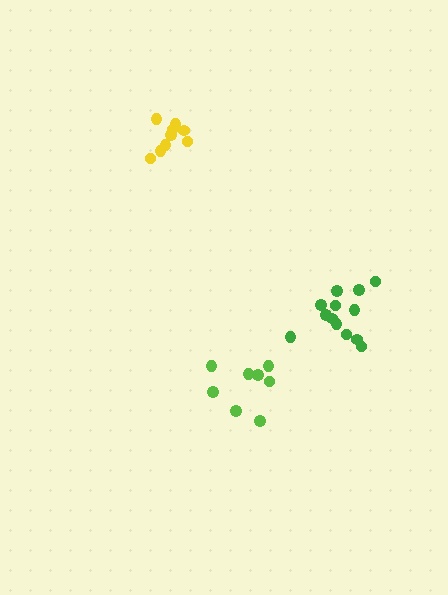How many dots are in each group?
Group 1: 8 dots, Group 2: 9 dots, Group 3: 13 dots (30 total).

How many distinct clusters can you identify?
There are 3 distinct clusters.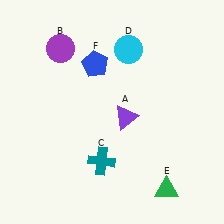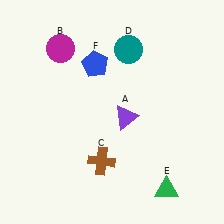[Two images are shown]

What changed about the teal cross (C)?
In Image 1, C is teal. In Image 2, it changed to brown.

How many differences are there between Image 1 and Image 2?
There are 3 differences between the two images.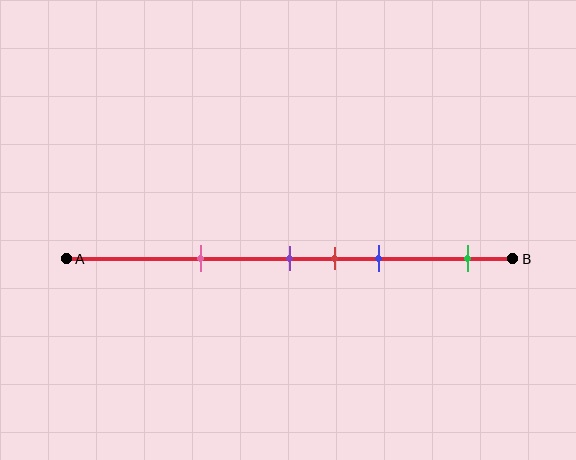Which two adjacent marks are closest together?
The purple and red marks are the closest adjacent pair.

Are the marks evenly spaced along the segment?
No, the marks are not evenly spaced.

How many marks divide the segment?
There are 5 marks dividing the segment.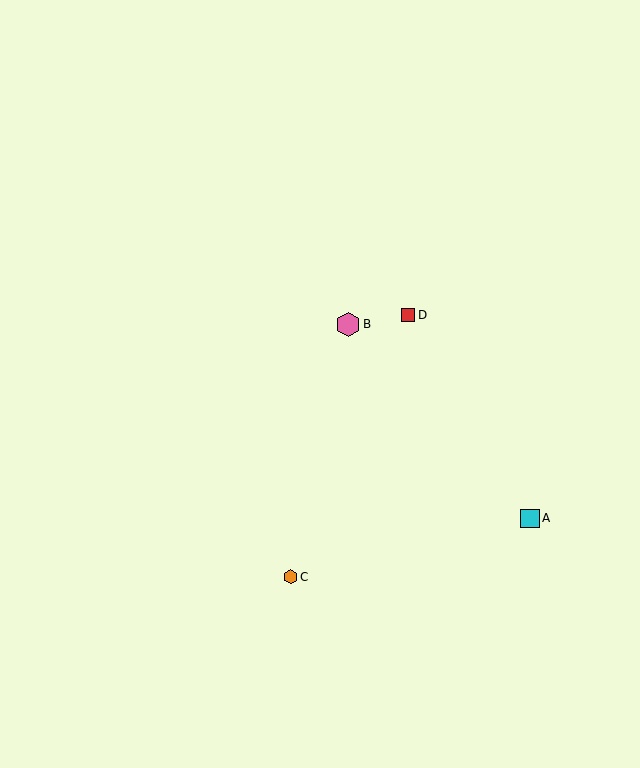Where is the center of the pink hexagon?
The center of the pink hexagon is at (348, 324).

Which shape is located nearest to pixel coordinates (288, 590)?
The orange hexagon (labeled C) at (291, 577) is nearest to that location.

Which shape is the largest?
The pink hexagon (labeled B) is the largest.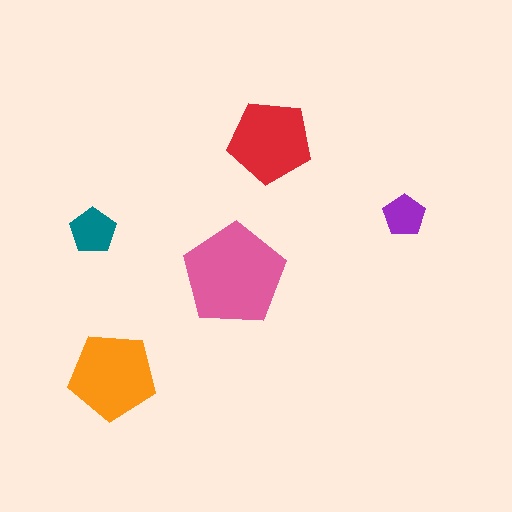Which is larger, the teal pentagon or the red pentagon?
The red one.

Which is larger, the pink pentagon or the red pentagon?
The pink one.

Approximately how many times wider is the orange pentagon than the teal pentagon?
About 2 times wider.